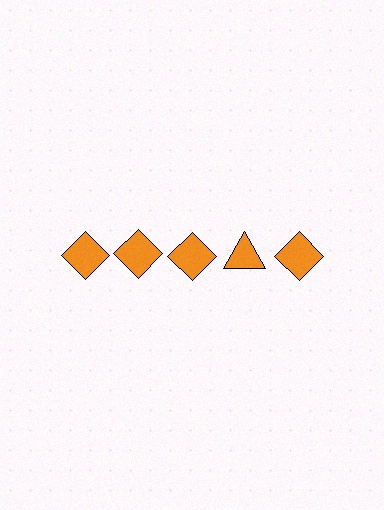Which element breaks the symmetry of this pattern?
The orange triangle in the top row, second from right column breaks the symmetry. All other shapes are orange diamonds.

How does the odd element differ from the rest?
It has a different shape: triangle instead of diamond.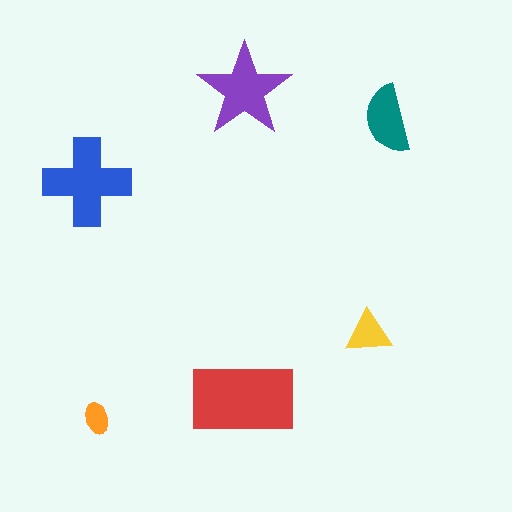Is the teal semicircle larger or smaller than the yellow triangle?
Larger.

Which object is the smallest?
The orange ellipse.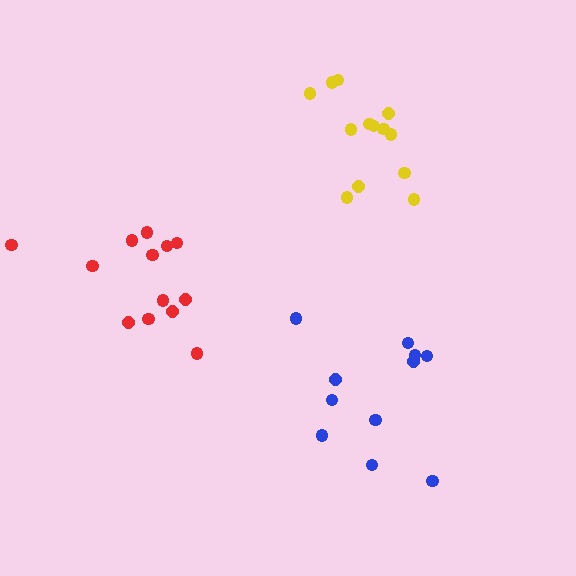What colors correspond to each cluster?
The clusters are colored: red, yellow, blue.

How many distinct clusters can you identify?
There are 3 distinct clusters.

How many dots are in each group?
Group 1: 13 dots, Group 2: 13 dots, Group 3: 11 dots (37 total).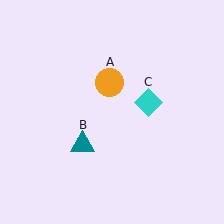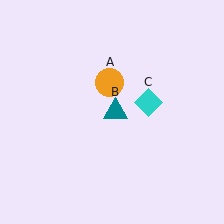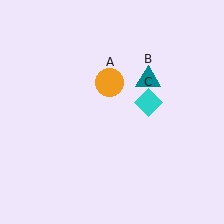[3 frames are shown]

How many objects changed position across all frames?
1 object changed position: teal triangle (object B).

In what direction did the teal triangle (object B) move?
The teal triangle (object B) moved up and to the right.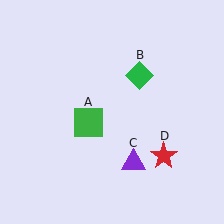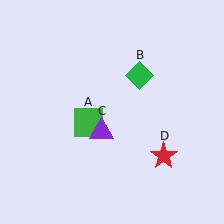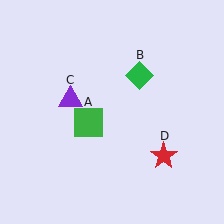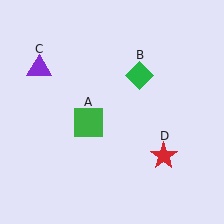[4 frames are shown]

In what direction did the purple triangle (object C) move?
The purple triangle (object C) moved up and to the left.